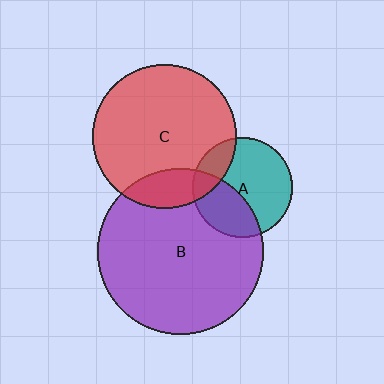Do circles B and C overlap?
Yes.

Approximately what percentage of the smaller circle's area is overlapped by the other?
Approximately 15%.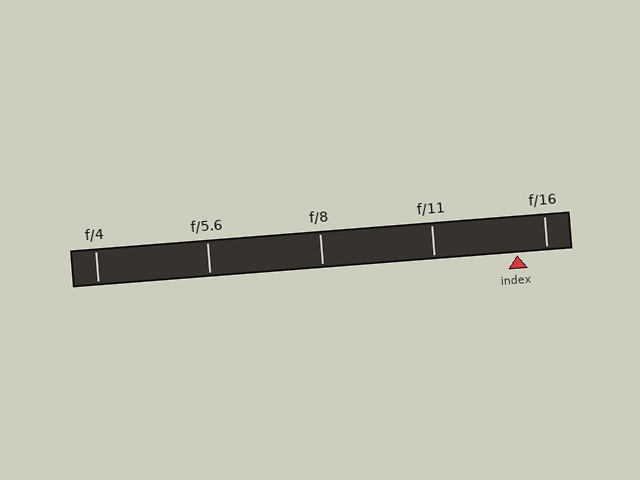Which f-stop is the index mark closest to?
The index mark is closest to f/16.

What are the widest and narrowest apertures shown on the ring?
The widest aperture shown is f/4 and the narrowest is f/16.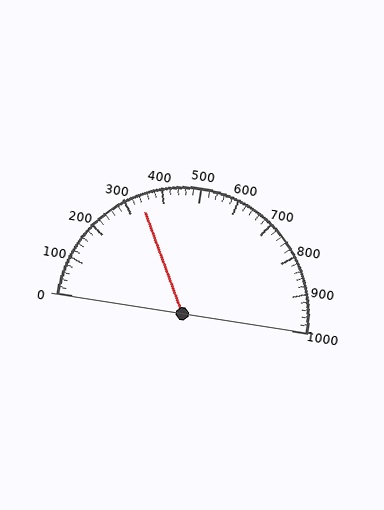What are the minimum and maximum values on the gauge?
The gauge ranges from 0 to 1000.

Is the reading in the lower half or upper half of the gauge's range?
The reading is in the lower half of the range (0 to 1000).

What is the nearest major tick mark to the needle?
The nearest major tick mark is 300.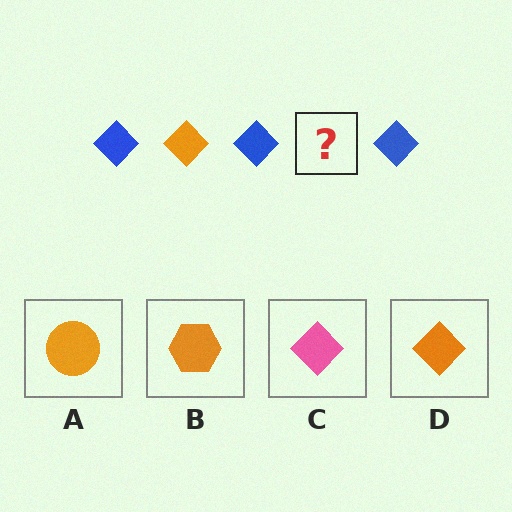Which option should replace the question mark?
Option D.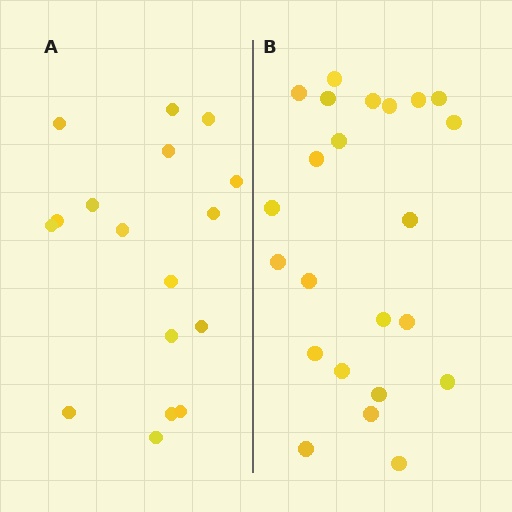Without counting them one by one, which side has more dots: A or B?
Region B (the right region) has more dots.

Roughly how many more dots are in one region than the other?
Region B has about 6 more dots than region A.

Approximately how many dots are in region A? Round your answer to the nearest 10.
About 20 dots. (The exact count is 17, which rounds to 20.)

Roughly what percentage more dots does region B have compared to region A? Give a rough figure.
About 35% more.